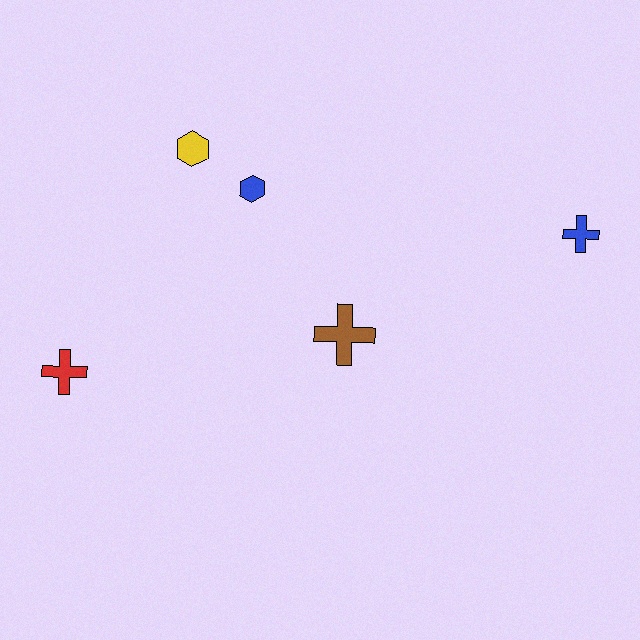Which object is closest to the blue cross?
The brown cross is closest to the blue cross.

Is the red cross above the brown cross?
No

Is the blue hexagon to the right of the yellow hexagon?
Yes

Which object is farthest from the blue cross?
The red cross is farthest from the blue cross.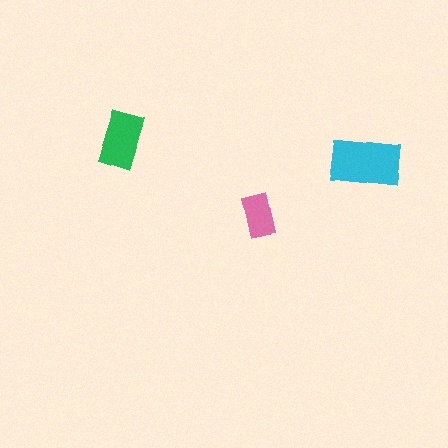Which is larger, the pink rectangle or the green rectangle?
The green one.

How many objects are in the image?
There are 3 objects in the image.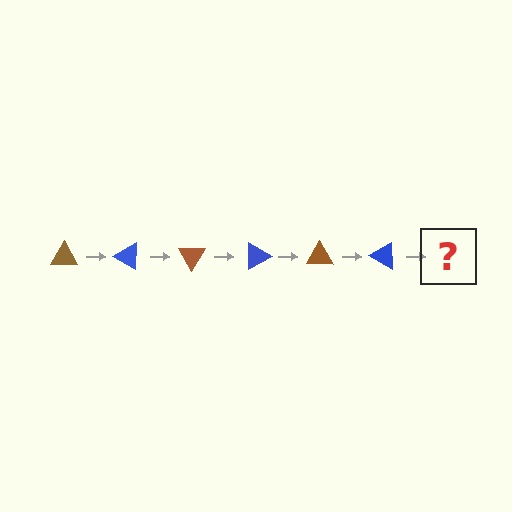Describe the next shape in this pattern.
It should be a brown triangle, rotated 180 degrees from the start.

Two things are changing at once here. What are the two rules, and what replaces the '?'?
The two rules are that it rotates 30 degrees each step and the color cycles through brown and blue. The '?' should be a brown triangle, rotated 180 degrees from the start.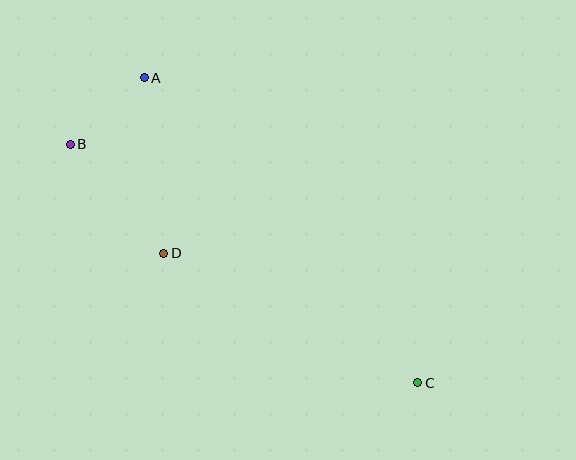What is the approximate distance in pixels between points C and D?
The distance between C and D is approximately 285 pixels.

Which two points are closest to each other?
Points A and B are closest to each other.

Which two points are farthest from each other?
Points B and C are farthest from each other.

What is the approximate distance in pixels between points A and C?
The distance between A and C is approximately 410 pixels.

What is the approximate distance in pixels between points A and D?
The distance between A and D is approximately 176 pixels.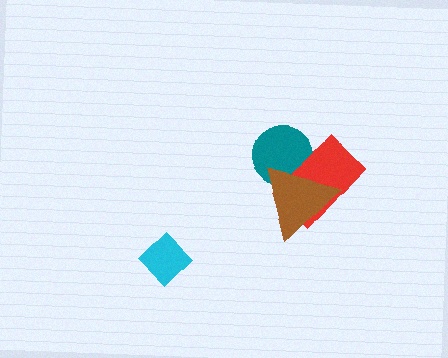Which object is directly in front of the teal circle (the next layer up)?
The red rectangle is directly in front of the teal circle.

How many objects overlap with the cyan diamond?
0 objects overlap with the cyan diamond.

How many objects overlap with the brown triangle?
2 objects overlap with the brown triangle.